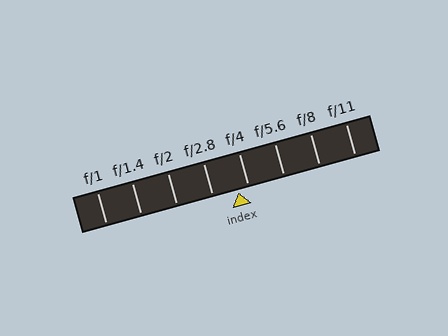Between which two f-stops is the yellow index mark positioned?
The index mark is between f/2.8 and f/4.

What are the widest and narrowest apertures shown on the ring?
The widest aperture shown is f/1 and the narrowest is f/11.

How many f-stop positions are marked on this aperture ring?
There are 8 f-stop positions marked.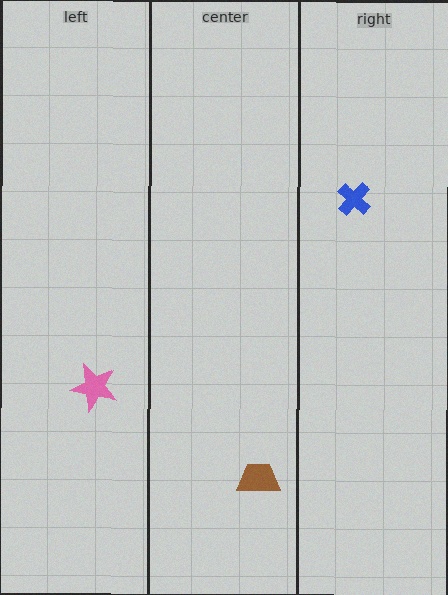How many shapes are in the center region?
1.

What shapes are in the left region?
The pink star.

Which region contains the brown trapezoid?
The center region.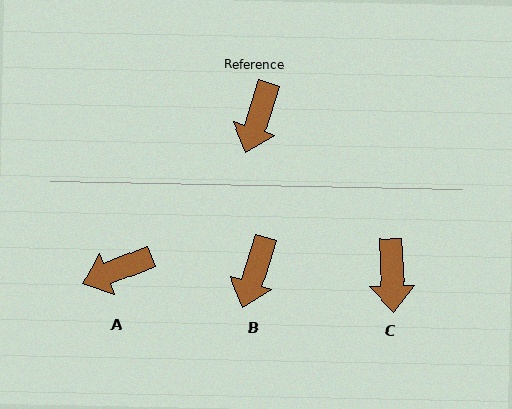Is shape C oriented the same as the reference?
No, it is off by about 21 degrees.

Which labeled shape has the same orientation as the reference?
B.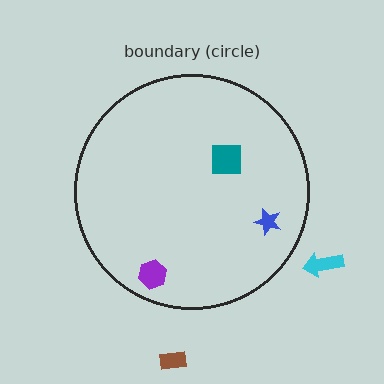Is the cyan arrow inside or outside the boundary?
Outside.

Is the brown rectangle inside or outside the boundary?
Outside.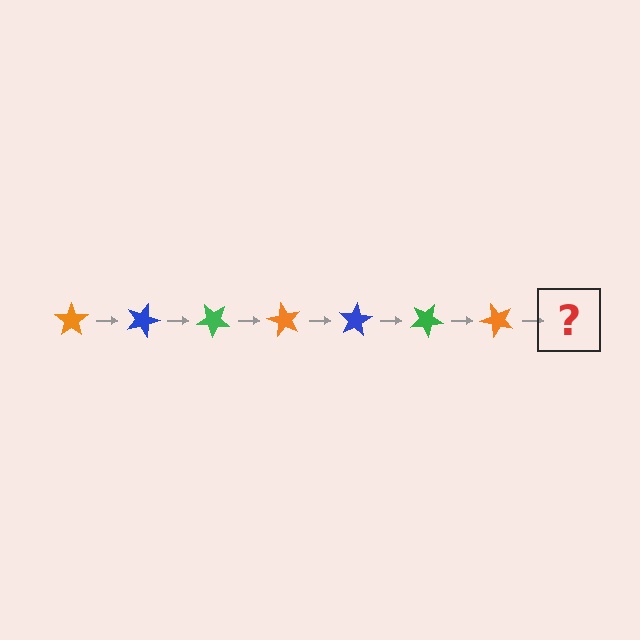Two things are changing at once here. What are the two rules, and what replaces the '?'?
The two rules are that it rotates 20 degrees each step and the color cycles through orange, blue, and green. The '?' should be a blue star, rotated 140 degrees from the start.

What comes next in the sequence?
The next element should be a blue star, rotated 140 degrees from the start.